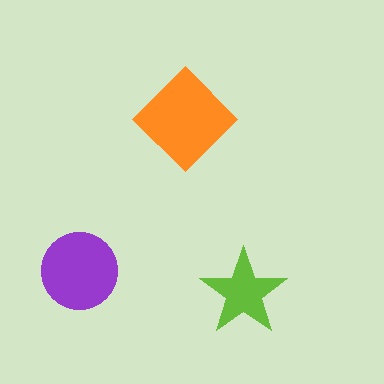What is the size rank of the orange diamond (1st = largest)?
1st.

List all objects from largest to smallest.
The orange diamond, the purple circle, the lime star.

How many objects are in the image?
There are 3 objects in the image.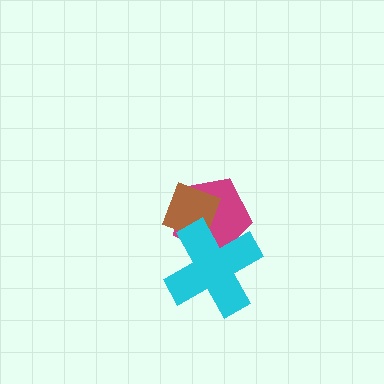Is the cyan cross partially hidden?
No, no other shape covers it.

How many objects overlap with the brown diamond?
2 objects overlap with the brown diamond.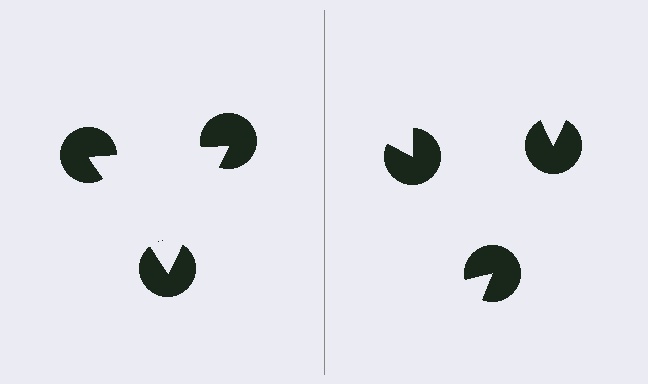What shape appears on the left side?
An illusory triangle.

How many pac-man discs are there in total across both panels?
6 — 3 on each side.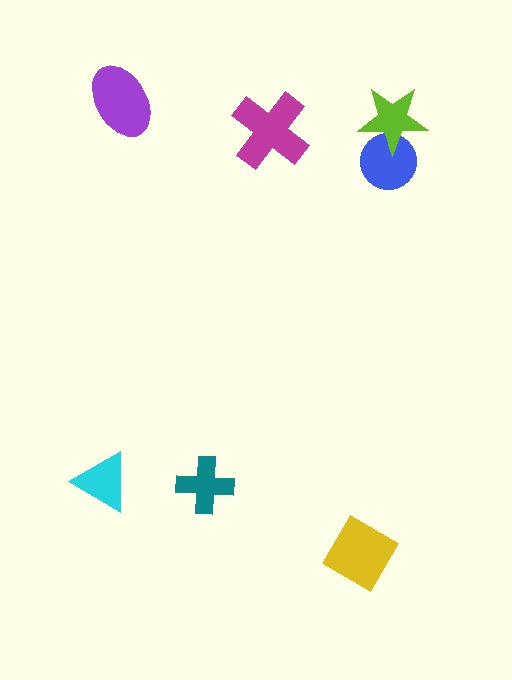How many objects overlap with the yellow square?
0 objects overlap with the yellow square.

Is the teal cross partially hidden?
No, no other shape covers it.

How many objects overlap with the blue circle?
1 object overlaps with the blue circle.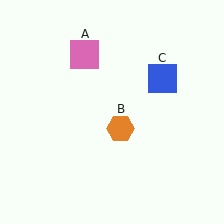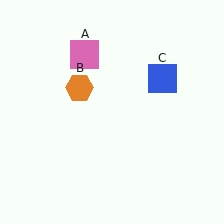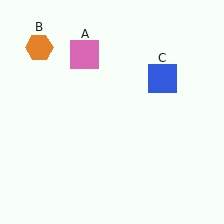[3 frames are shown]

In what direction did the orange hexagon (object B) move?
The orange hexagon (object B) moved up and to the left.